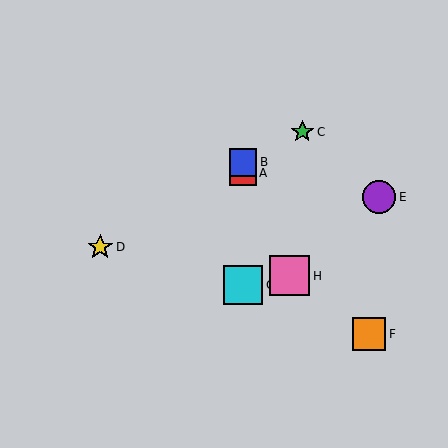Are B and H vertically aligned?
No, B is at x≈243 and H is at x≈290.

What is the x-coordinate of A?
Object A is at x≈243.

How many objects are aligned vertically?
3 objects (A, B, G) are aligned vertically.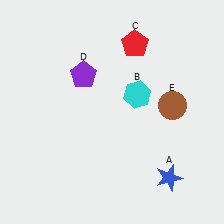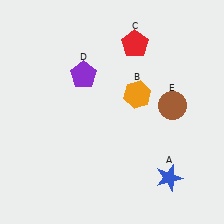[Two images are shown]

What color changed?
The hexagon (B) changed from cyan in Image 1 to orange in Image 2.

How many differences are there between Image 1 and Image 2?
There is 1 difference between the two images.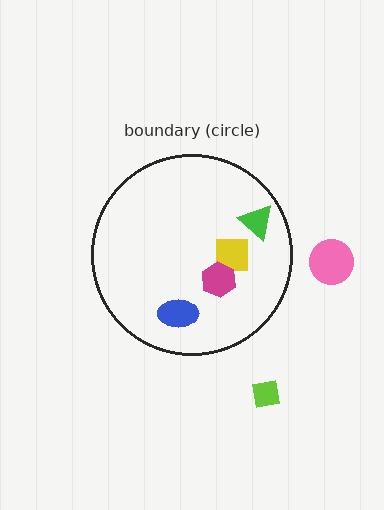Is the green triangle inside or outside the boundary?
Inside.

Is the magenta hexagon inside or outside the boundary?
Inside.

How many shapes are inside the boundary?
4 inside, 2 outside.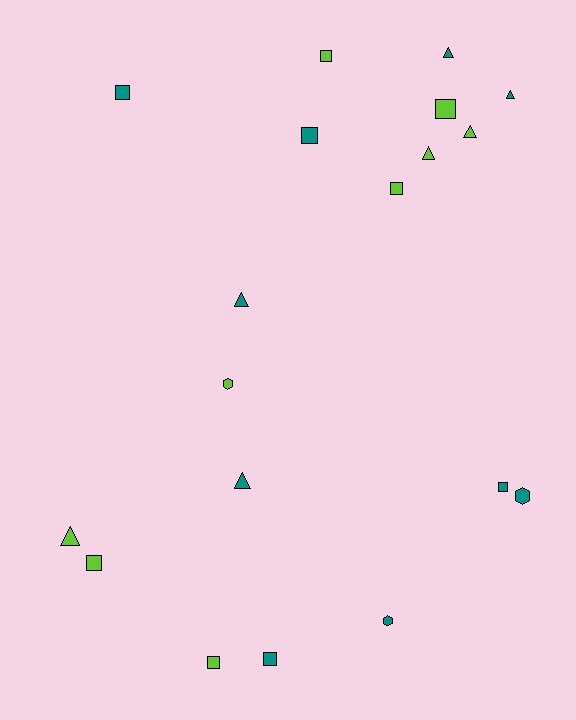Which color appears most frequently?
Teal, with 10 objects.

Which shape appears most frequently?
Square, with 9 objects.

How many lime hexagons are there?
There is 1 lime hexagon.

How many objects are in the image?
There are 19 objects.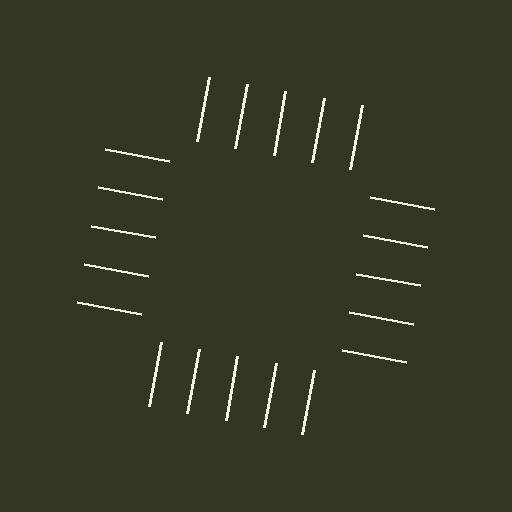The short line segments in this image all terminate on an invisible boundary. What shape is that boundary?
An illusory square — the line segments terminate on its edges but no continuous stroke is drawn.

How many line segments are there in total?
20 — 5 along each of the 4 edges.